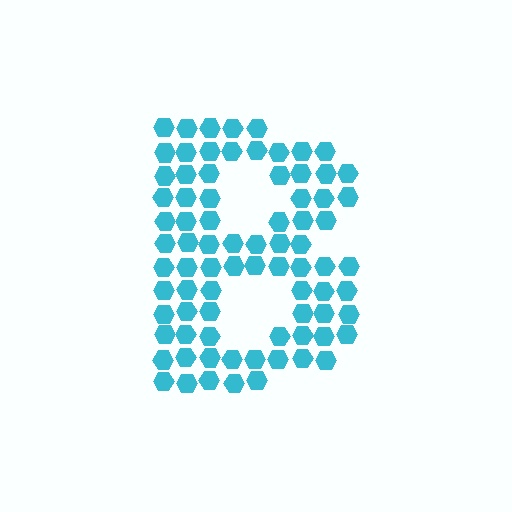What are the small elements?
The small elements are hexagons.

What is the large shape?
The large shape is the letter B.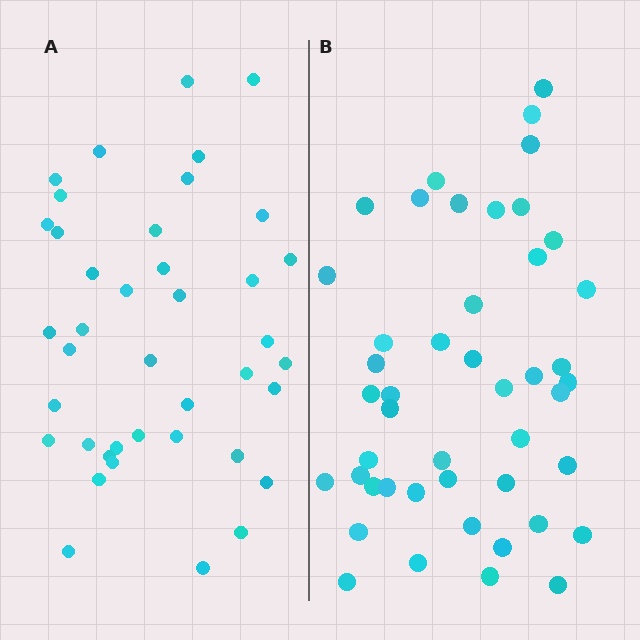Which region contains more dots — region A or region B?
Region B (the right region) has more dots.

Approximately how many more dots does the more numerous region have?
Region B has about 6 more dots than region A.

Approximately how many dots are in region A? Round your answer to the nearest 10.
About 40 dots.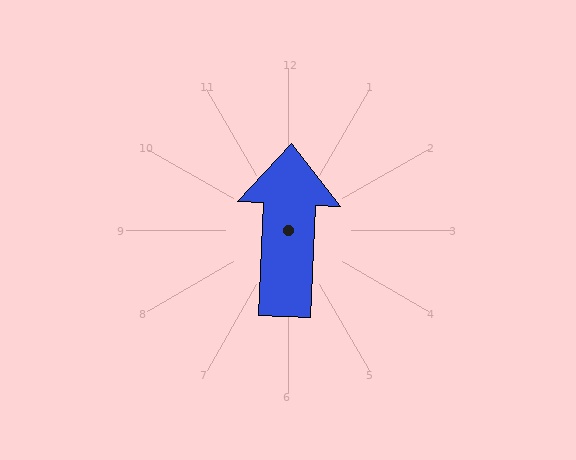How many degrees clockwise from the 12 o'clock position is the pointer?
Approximately 2 degrees.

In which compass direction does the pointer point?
North.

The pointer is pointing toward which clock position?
Roughly 12 o'clock.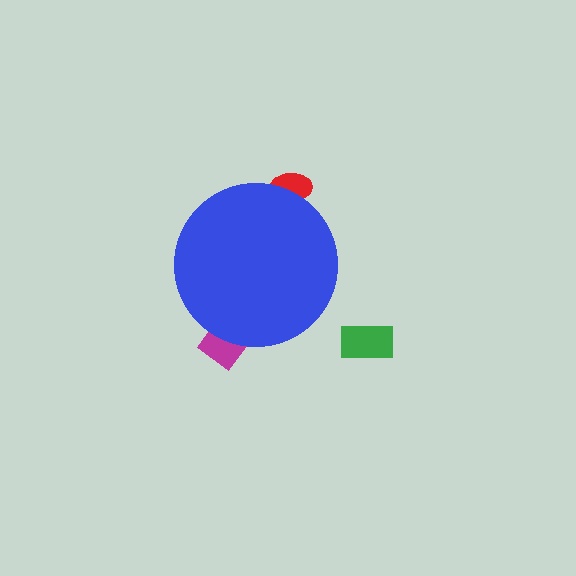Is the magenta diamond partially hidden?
Yes, the magenta diamond is partially hidden behind the blue circle.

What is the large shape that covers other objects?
A blue circle.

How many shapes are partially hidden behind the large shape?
2 shapes are partially hidden.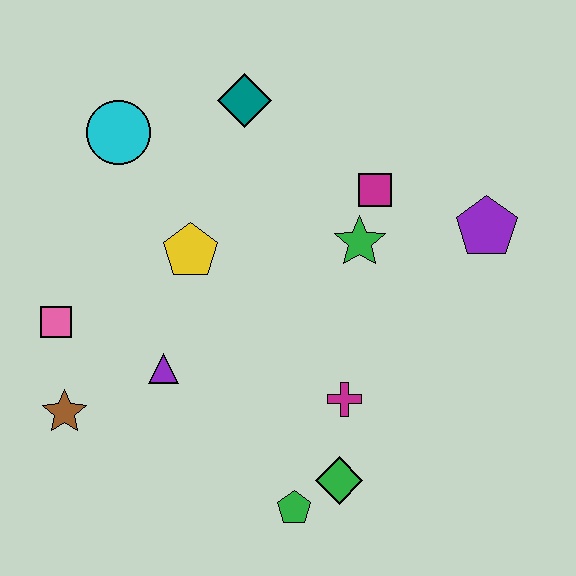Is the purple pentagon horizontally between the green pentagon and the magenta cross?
No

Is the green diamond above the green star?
No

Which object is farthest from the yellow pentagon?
The purple pentagon is farthest from the yellow pentagon.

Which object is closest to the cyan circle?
The teal diamond is closest to the cyan circle.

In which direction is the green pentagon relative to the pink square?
The green pentagon is to the right of the pink square.